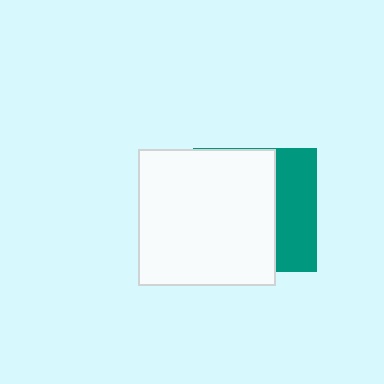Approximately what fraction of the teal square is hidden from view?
Roughly 65% of the teal square is hidden behind the white rectangle.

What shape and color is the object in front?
The object in front is a white rectangle.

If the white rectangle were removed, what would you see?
You would see the complete teal square.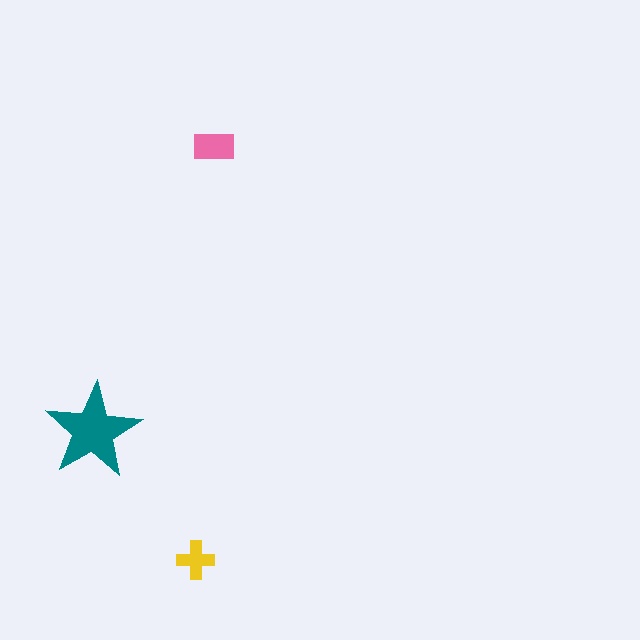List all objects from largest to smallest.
The teal star, the pink rectangle, the yellow cross.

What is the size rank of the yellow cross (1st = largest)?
3rd.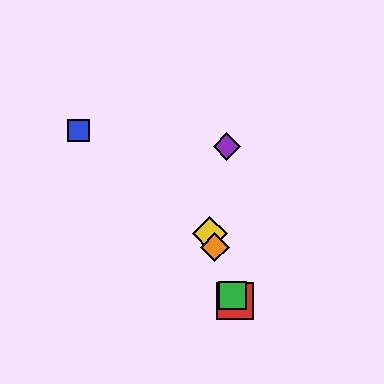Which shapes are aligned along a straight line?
The red square, the green square, the yellow diamond, the orange diamond are aligned along a straight line.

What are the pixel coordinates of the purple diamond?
The purple diamond is at (227, 146).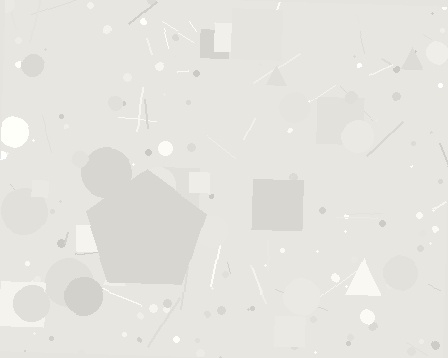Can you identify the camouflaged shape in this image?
The camouflaged shape is a pentagon.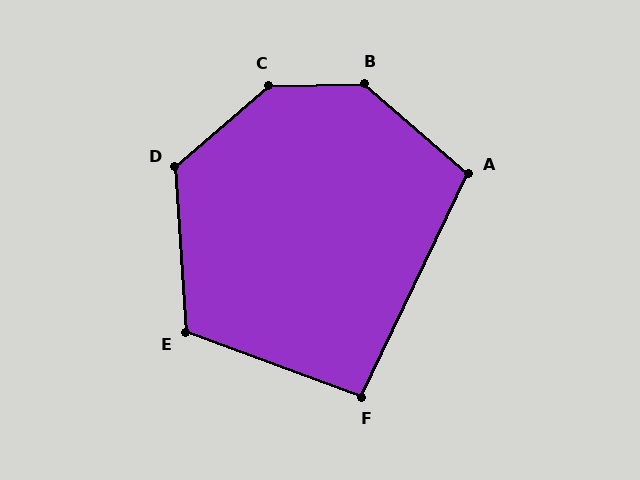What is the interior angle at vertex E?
Approximately 114 degrees (obtuse).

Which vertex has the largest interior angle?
C, at approximately 141 degrees.